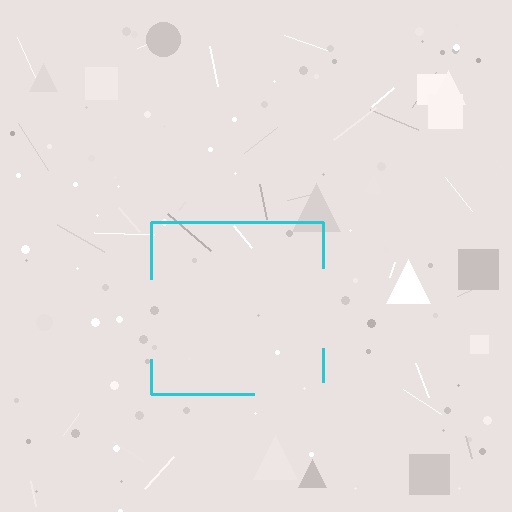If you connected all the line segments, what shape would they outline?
They would outline a square.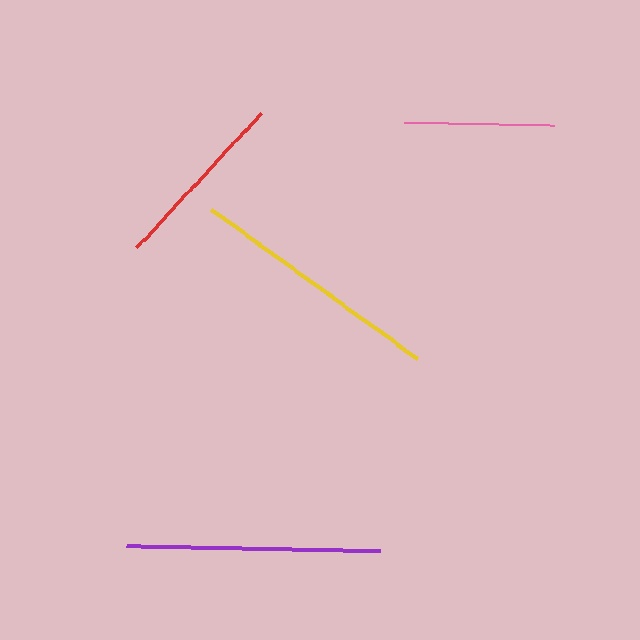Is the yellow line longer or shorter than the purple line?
The yellow line is longer than the purple line.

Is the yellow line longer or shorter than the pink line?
The yellow line is longer than the pink line.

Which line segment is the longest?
The yellow line is the longest at approximately 255 pixels.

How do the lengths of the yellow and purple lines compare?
The yellow and purple lines are approximately the same length.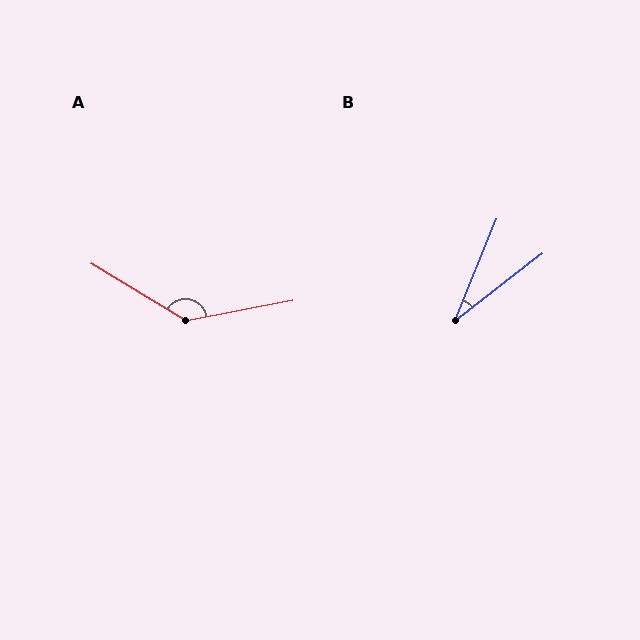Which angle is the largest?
A, at approximately 138 degrees.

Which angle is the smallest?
B, at approximately 30 degrees.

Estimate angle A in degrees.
Approximately 138 degrees.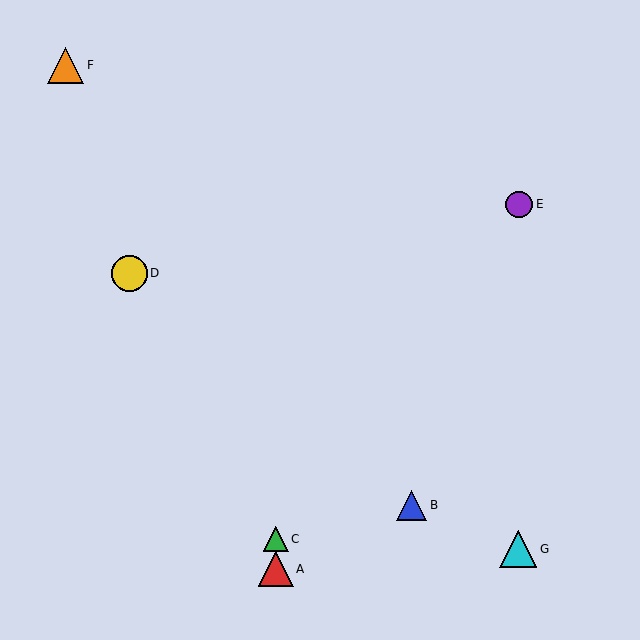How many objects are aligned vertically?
2 objects (A, C) are aligned vertically.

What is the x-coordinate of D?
Object D is at x≈129.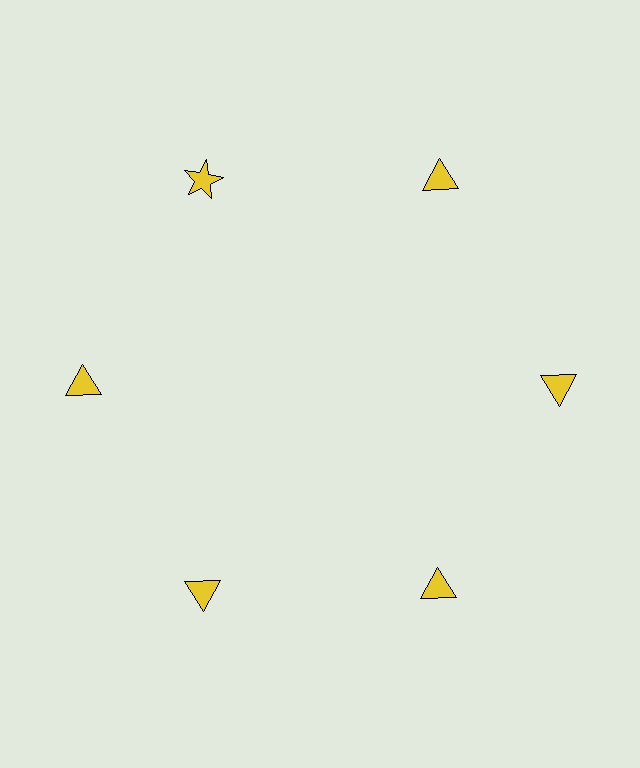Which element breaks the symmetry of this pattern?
The yellow star at roughly the 11 o'clock position breaks the symmetry. All other shapes are yellow triangles.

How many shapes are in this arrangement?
There are 6 shapes arranged in a ring pattern.